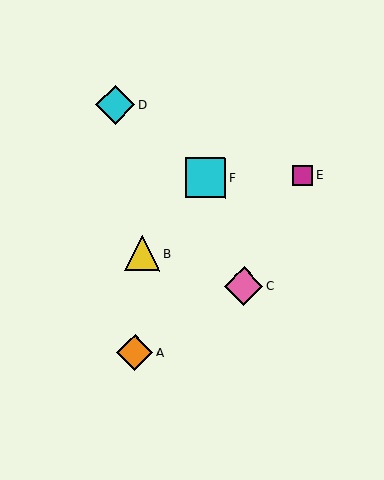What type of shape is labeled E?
Shape E is a magenta square.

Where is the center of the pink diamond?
The center of the pink diamond is at (244, 286).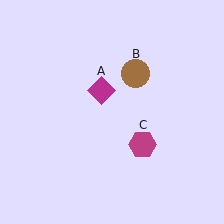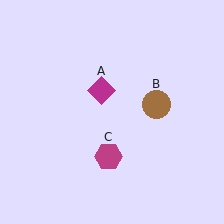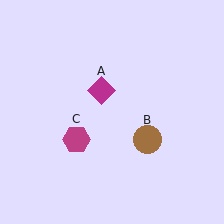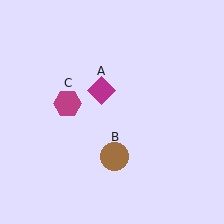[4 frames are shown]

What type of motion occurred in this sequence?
The brown circle (object B), magenta hexagon (object C) rotated clockwise around the center of the scene.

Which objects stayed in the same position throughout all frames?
Magenta diamond (object A) remained stationary.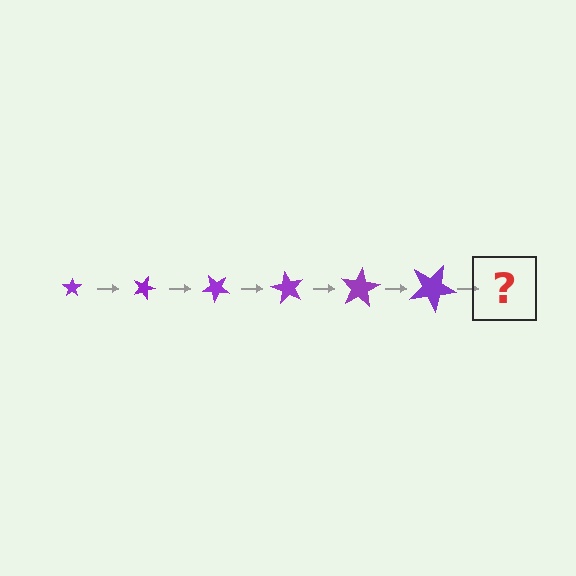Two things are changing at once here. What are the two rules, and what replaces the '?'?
The two rules are that the star grows larger each step and it rotates 20 degrees each step. The '?' should be a star, larger than the previous one and rotated 120 degrees from the start.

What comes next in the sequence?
The next element should be a star, larger than the previous one and rotated 120 degrees from the start.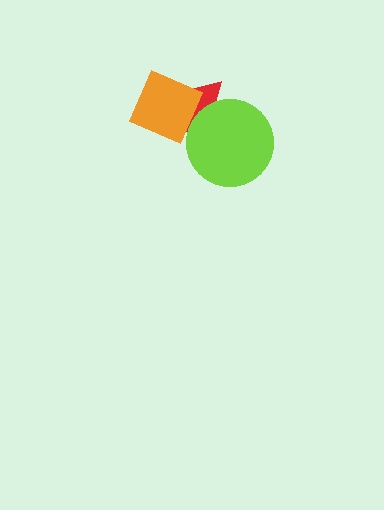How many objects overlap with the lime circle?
1 object overlaps with the lime circle.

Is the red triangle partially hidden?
Yes, it is partially covered by another shape.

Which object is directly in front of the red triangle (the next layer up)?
The lime circle is directly in front of the red triangle.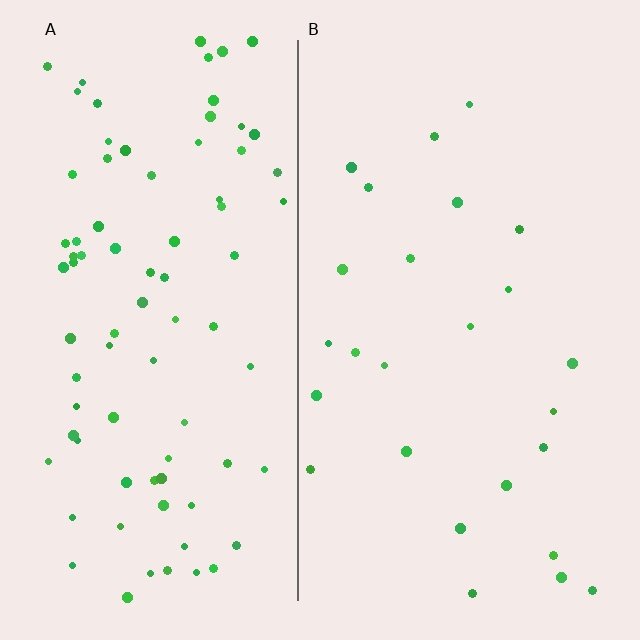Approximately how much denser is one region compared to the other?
Approximately 3.2× — region A over region B.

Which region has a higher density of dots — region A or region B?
A (the left).